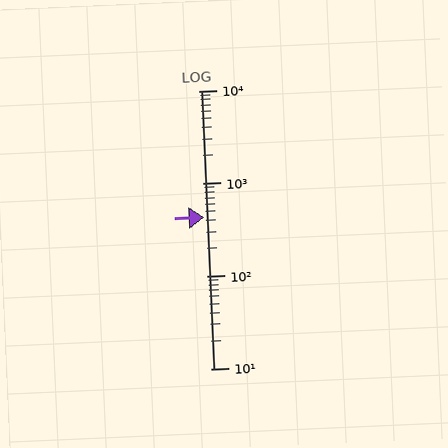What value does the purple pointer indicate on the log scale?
The pointer indicates approximately 430.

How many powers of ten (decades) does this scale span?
The scale spans 3 decades, from 10 to 10000.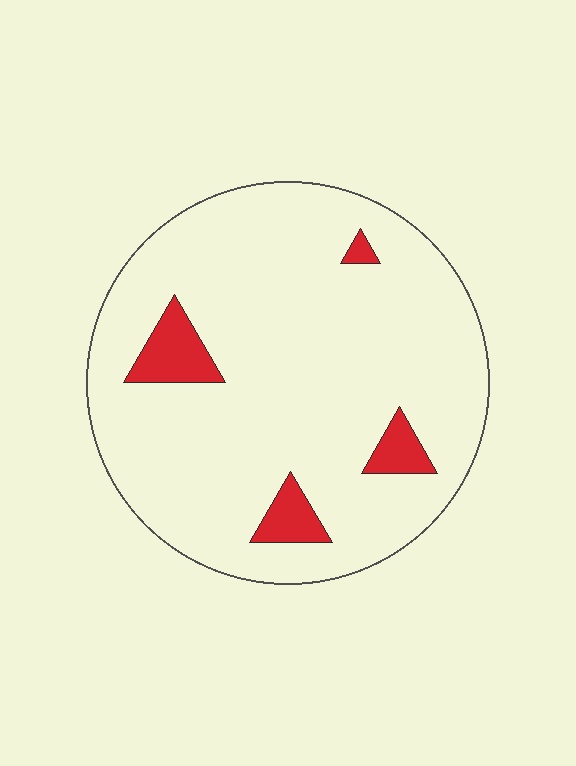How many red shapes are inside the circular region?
4.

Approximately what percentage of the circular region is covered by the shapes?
Approximately 10%.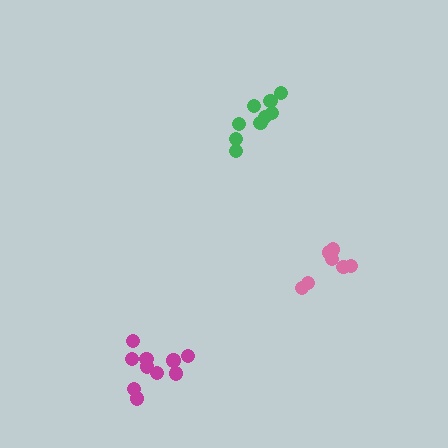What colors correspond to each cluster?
The clusters are colored: green, pink, magenta.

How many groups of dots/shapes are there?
There are 3 groups.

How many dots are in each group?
Group 1: 9 dots, Group 2: 7 dots, Group 3: 10 dots (26 total).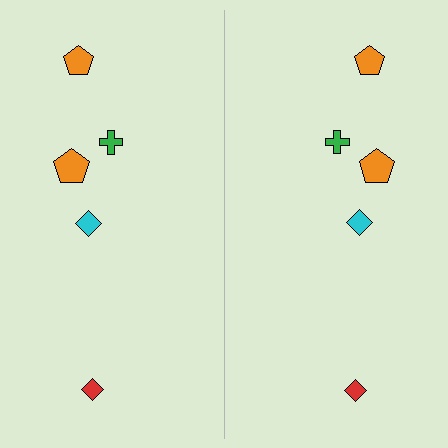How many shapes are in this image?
There are 10 shapes in this image.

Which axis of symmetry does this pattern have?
The pattern has a vertical axis of symmetry running through the center of the image.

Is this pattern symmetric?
Yes, this pattern has bilateral (reflection) symmetry.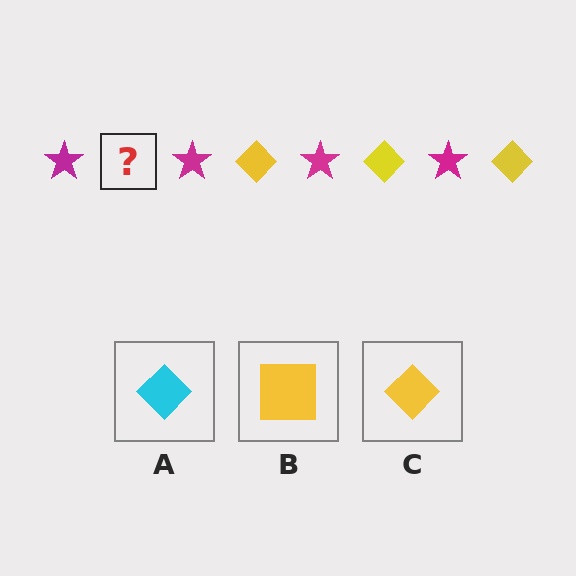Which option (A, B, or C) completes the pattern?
C.